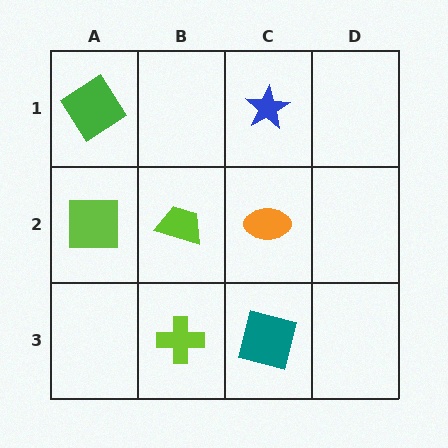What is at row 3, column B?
A lime cross.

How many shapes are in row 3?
2 shapes.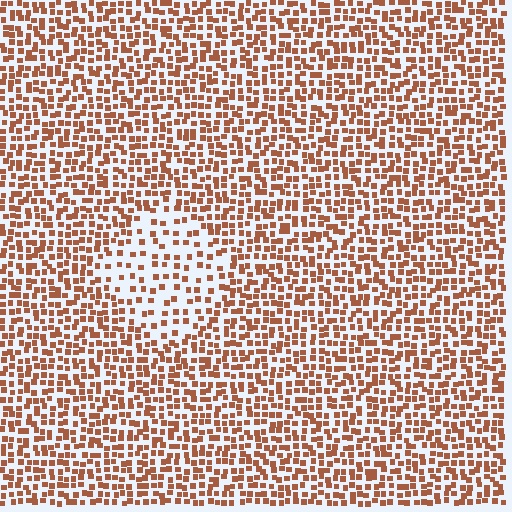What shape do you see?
I see a diamond.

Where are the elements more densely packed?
The elements are more densely packed outside the diamond boundary.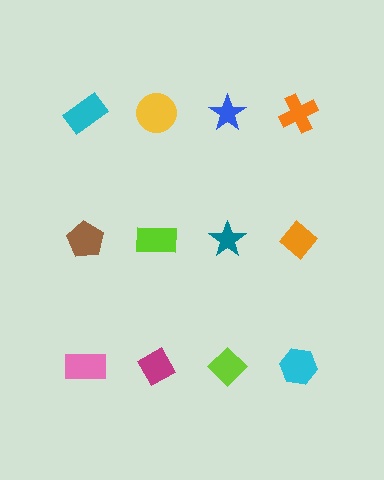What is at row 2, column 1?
A brown pentagon.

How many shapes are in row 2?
4 shapes.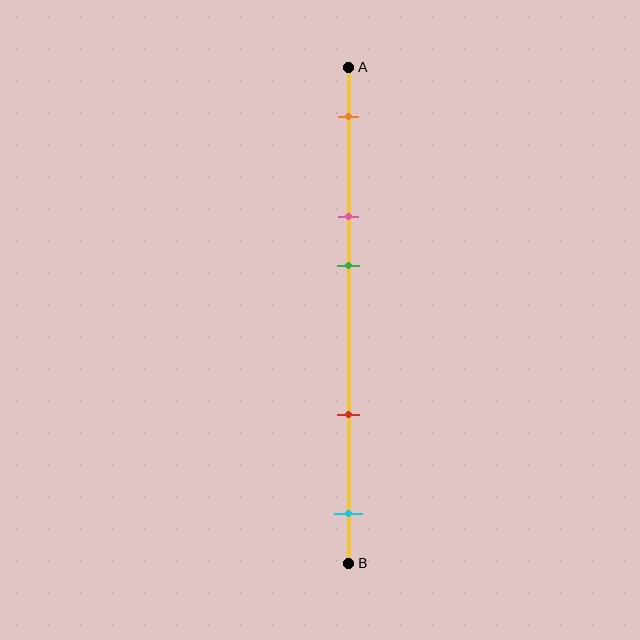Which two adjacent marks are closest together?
The pink and green marks are the closest adjacent pair.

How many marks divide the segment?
There are 5 marks dividing the segment.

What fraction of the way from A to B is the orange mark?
The orange mark is approximately 10% (0.1) of the way from A to B.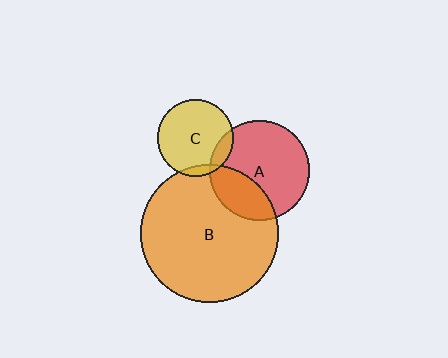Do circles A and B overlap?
Yes.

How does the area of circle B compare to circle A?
Approximately 1.9 times.